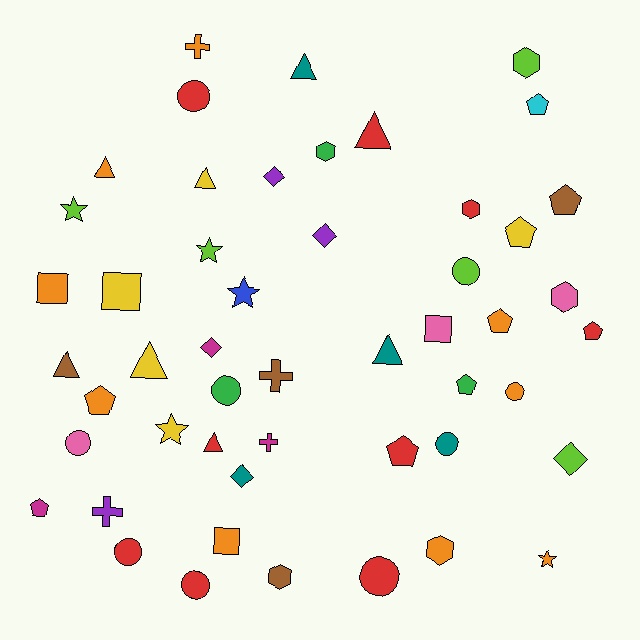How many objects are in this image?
There are 50 objects.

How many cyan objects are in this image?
There is 1 cyan object.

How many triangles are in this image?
There are 8 triangles.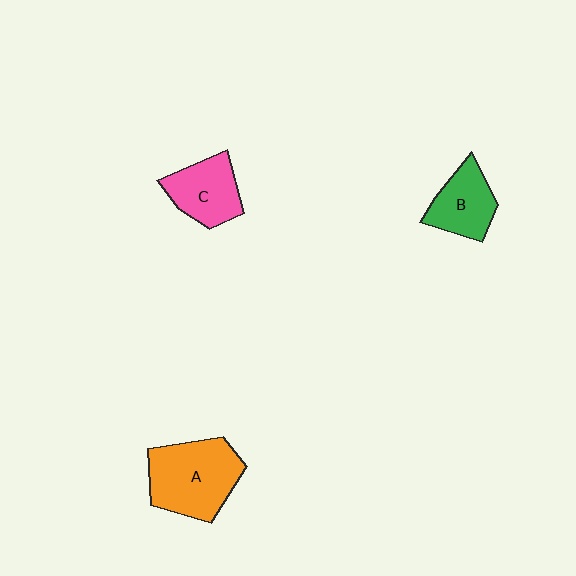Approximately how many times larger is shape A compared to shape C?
Approximately 1.5 times.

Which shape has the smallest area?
Shape B (green).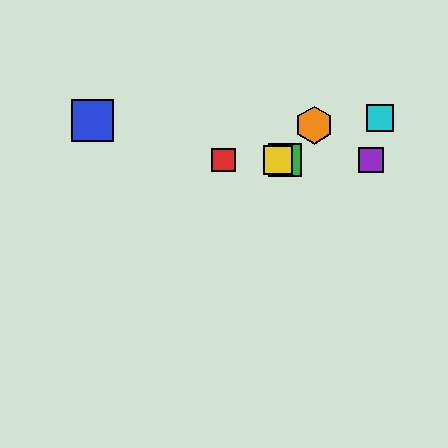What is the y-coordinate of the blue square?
The blue square is at y≈120.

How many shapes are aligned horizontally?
4 shapes (the red square, the green square, the yellow square, the purple square) are aligned horizontally.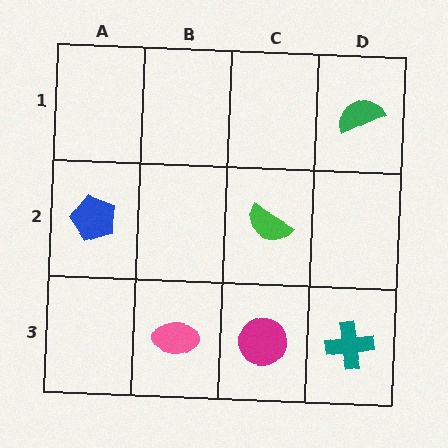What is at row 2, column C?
A green semicircle.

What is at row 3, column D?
A teal cross.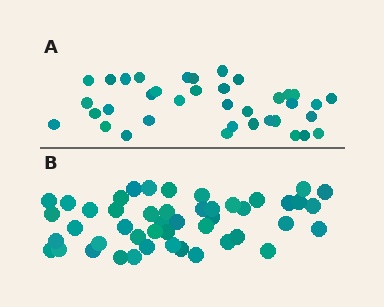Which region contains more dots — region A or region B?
Region B (the bottom region) has more dots.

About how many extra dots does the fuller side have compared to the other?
Region B has roughly 10 or so more dots than region A.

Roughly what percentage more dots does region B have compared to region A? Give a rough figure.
About 25% more.